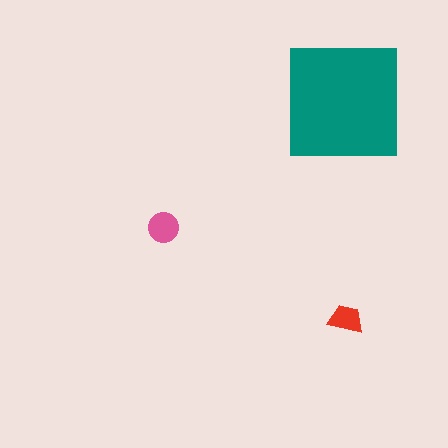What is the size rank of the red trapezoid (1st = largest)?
3rd.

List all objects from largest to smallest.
The teal square, the pink circle, the red trapezoid.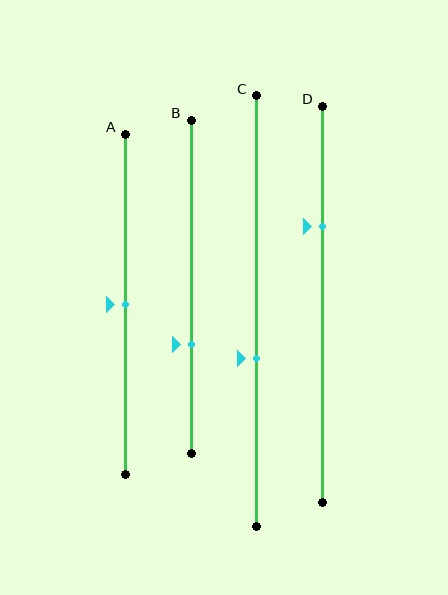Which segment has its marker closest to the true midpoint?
Segment A has its marker closest to the true midpoint.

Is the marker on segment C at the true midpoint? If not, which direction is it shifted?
No, the marker on segment C is shifted downward by about 11% of the segment length.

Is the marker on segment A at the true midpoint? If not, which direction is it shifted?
Yes, the marker on segment A is at the true midpoint.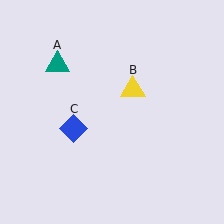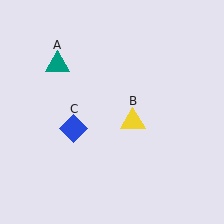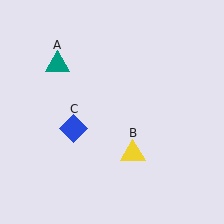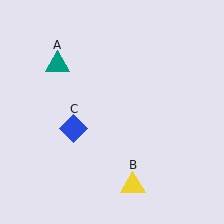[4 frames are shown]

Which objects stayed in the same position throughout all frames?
Teal triangle (object A) and blue diamond (object C) remained stationary.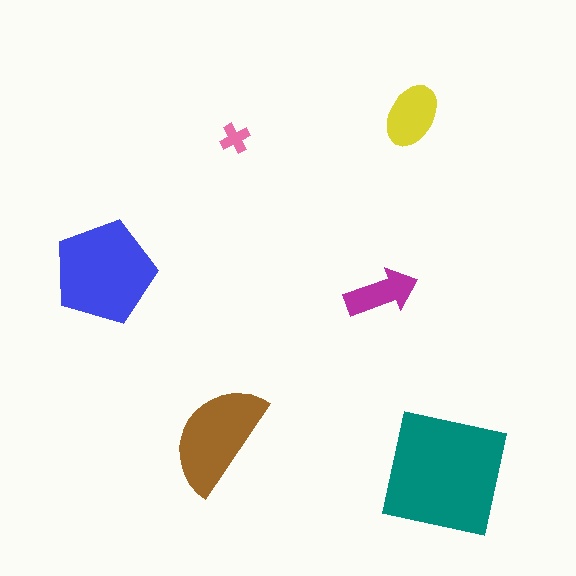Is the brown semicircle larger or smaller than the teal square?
Smaller.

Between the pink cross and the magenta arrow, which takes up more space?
The magenta arrow.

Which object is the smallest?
The pink cross.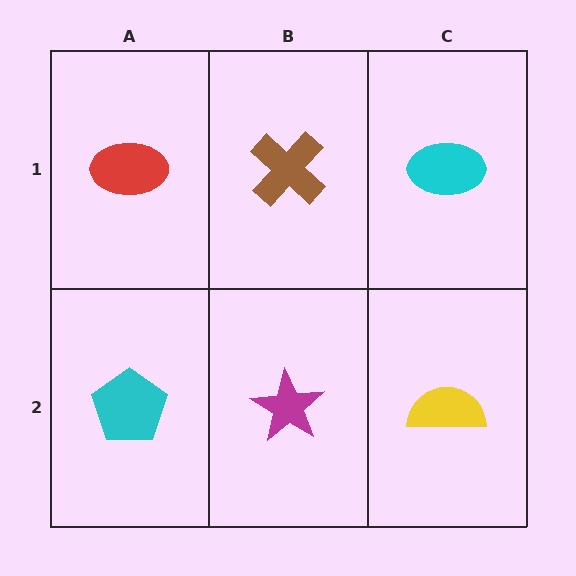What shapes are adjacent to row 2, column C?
A cyan ellipse (row 1, column C), a magenta star (row 2, column B).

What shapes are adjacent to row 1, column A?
A cyan pentagon (row 2, column A), a brown cross (row 1, column B).